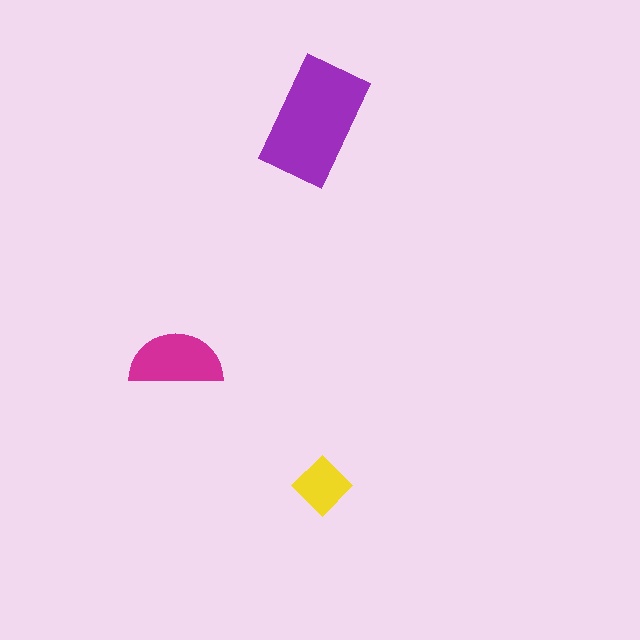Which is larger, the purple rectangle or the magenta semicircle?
The purple rectangle.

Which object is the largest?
The purple rectangle.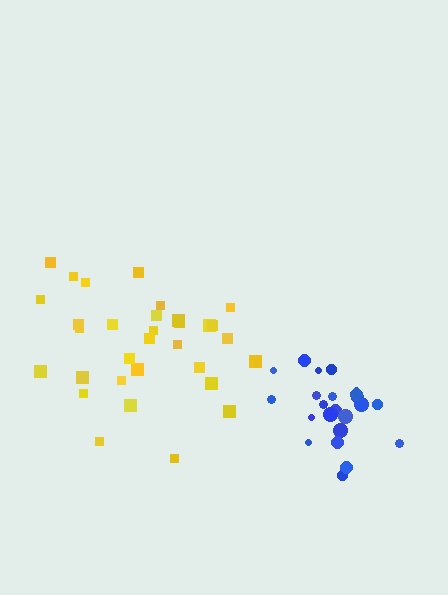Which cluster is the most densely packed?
Blue.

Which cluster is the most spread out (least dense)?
Yellow.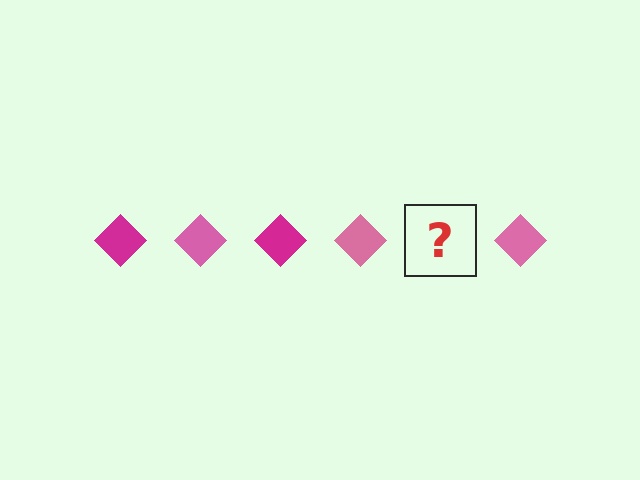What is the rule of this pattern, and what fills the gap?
The rule is that the pattern cycles through magenta, pink diamonds. The gap should be filled with a magenta diamond.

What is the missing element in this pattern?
The missing element is a magenta diamond.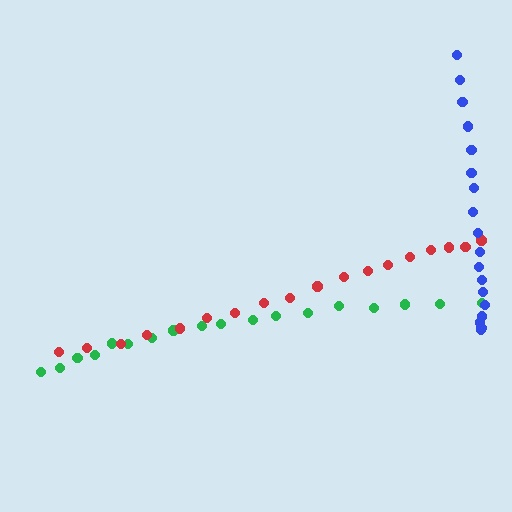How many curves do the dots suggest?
There are 3 distinct paths.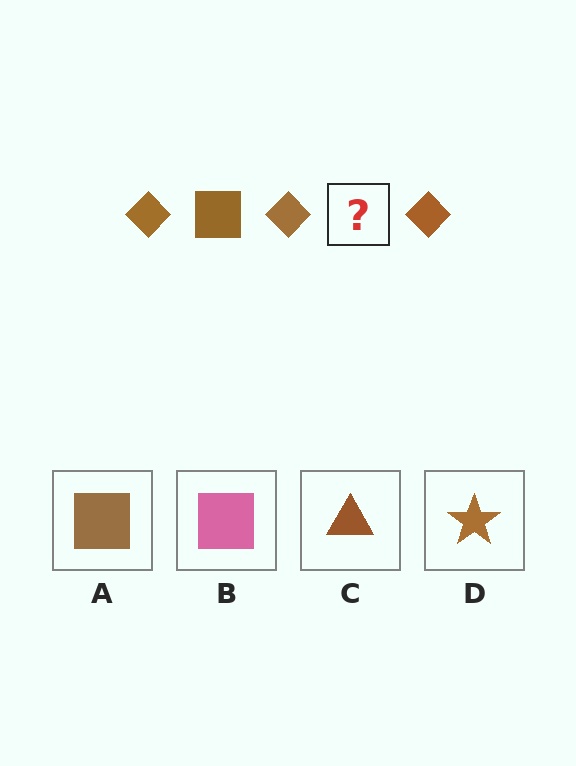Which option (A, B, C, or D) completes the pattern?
A.